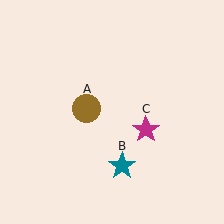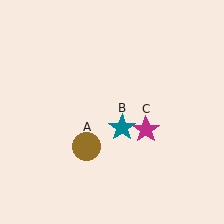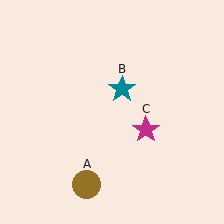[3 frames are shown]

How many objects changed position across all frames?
2 objects changed position: brown circle (object A), teal star (object B).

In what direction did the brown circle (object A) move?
The brown circle (object A) moved down.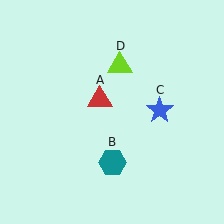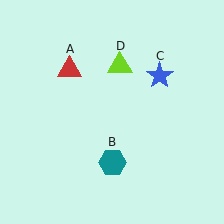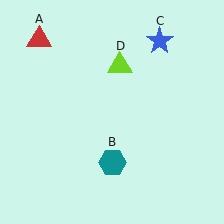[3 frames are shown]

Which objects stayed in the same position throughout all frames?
Teal hexagon (object B) and lime triangle (object D) remained stationary.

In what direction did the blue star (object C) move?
The blue star (object C) moved up.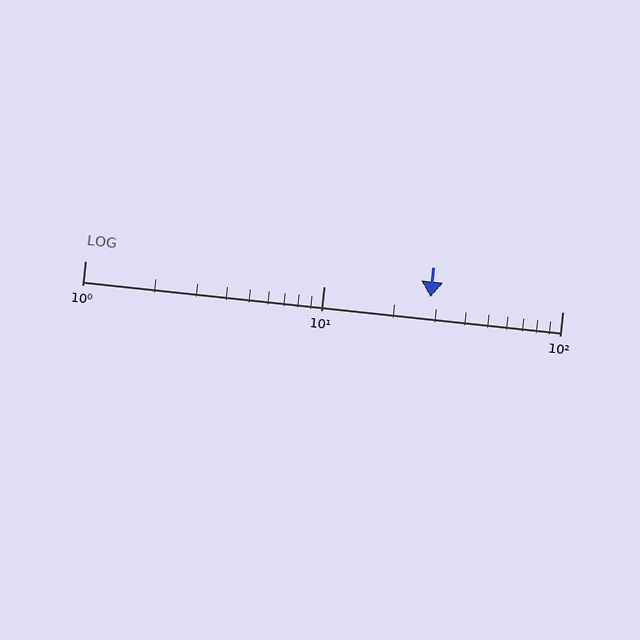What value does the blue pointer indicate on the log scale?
The pointer indicates approximately 28.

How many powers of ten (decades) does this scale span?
The scale spans 2 decades, from 1 to 100.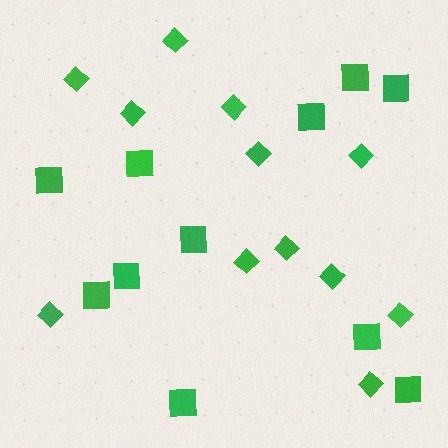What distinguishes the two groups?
There are 2 groups: one group of diamonds (12) and one group of squares (11).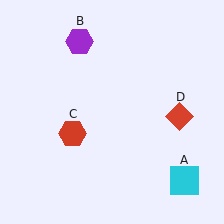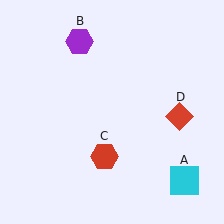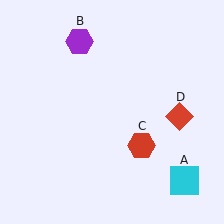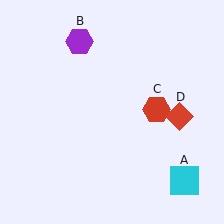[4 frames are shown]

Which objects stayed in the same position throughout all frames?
Cyan square (object A) and purple hexagon (object B) and red diamond (object D) remained stationary.